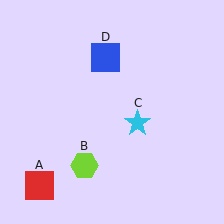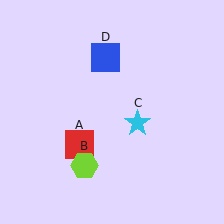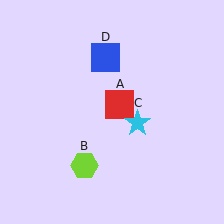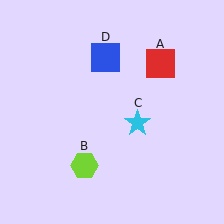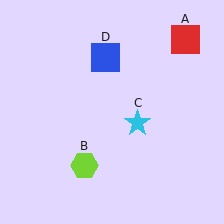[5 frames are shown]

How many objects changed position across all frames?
1 object changed position: red square (object A).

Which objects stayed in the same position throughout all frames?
Lime hexagon (object B) and cyan star (object C) and blue square (object D) remained stationary.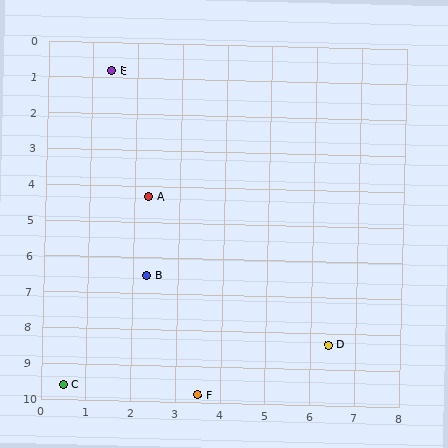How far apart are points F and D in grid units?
Points F and D are about 3.3 grid units apart.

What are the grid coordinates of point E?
Point E is at approximately (1.4, 0.8).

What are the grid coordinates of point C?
Point C is at approximately (0.5, 9.6).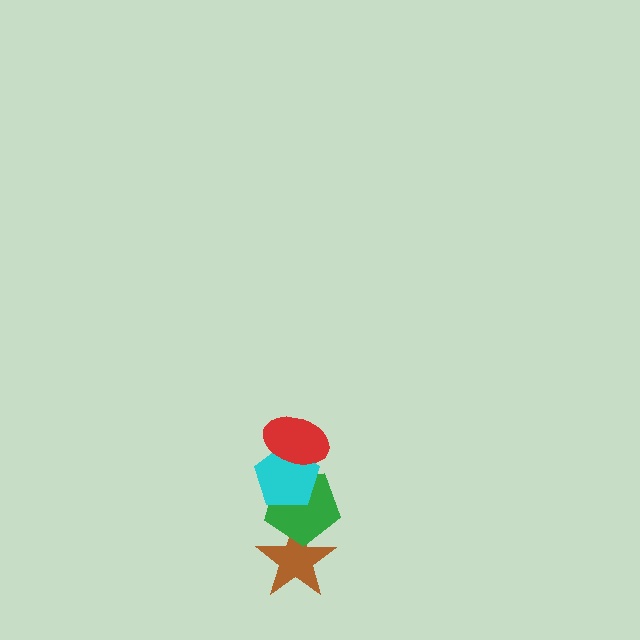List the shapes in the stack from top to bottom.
From top to bottom: the red ellipse, the cyan pentagon, the green pentagon, the brown star.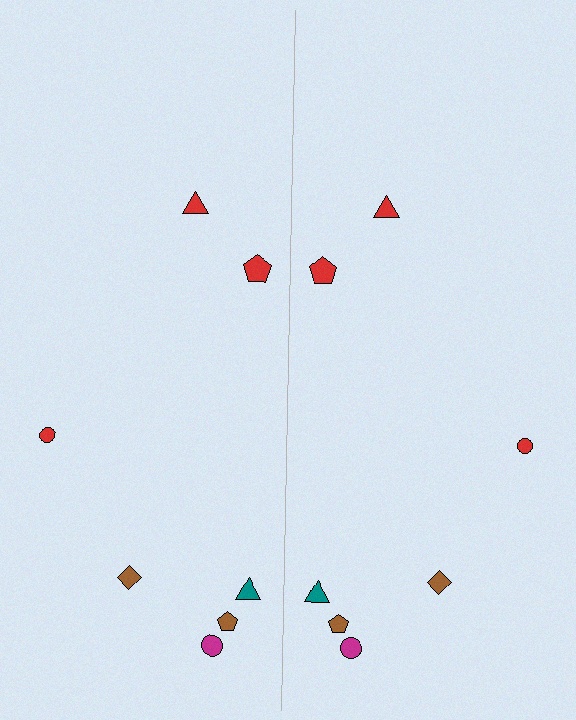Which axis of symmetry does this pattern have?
The pattern has a vertical axis of symmetry running through the center of the image.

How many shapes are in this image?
There are 14 shapes in this image.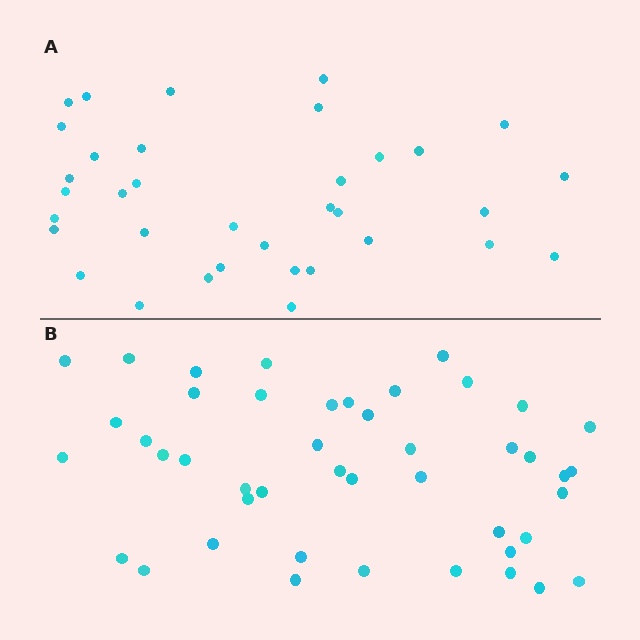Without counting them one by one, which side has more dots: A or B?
Region B (the bottom region) has more dots.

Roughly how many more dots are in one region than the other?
Region B has roughly 10 or so more dots than region A.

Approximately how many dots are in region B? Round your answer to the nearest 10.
About 40 dots. (The exact count is 45, which rounds to 40.)